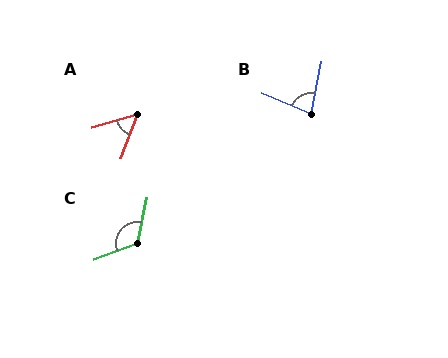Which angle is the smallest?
A, at approximately 53 degrees.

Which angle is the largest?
C, at approximately 121 degrees.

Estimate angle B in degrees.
Approximately 79 degrees.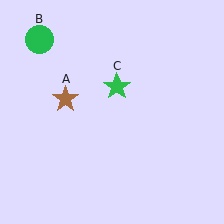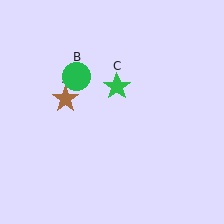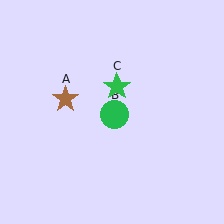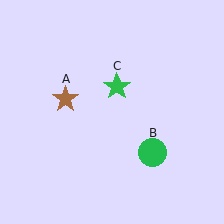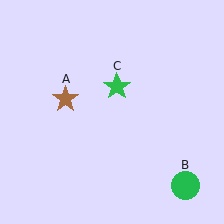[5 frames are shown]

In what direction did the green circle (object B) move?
The green circle (object B) moved down and to the right.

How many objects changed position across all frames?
1 object changed position: green circle (object B).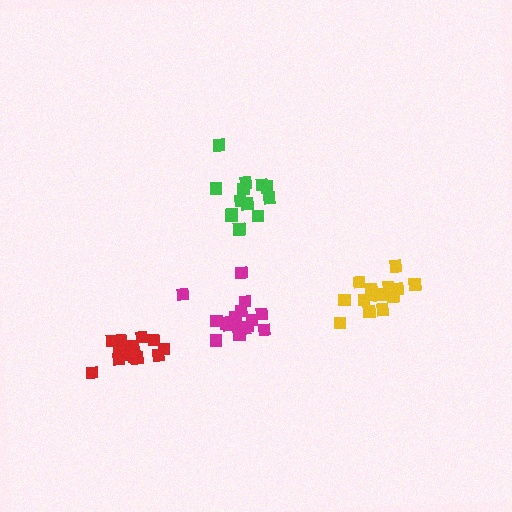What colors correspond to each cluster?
The clusters are colored: yellow, green, magenta, red.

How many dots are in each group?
Group 1: 15 dots, Group 2: 14 dots, Group 3: 16 dots, Group 4: 16 dots (61 total).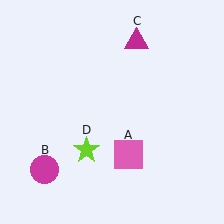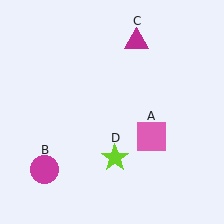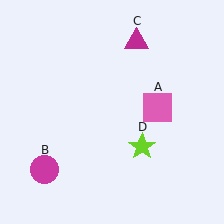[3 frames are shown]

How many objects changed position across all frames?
2 objects changed position: pink square (object A), lime star (object D).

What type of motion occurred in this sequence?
The pink square (object A), lime star (object D) rotated counterclockwise around the center of the scene.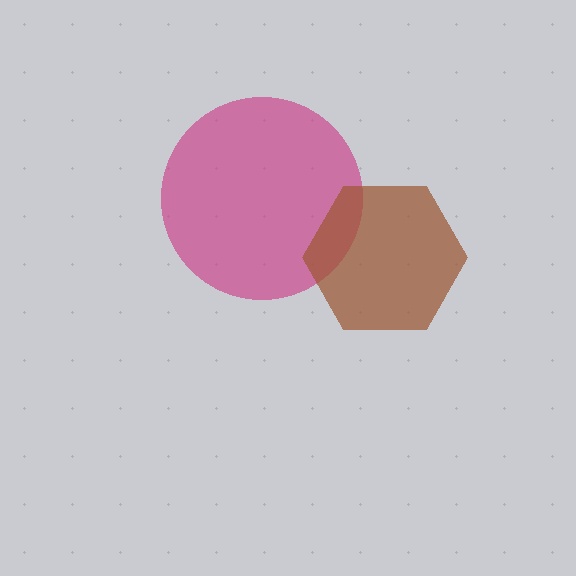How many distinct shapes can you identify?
There are 2 distinct shapes: a magenta circle, a brown hexagon.